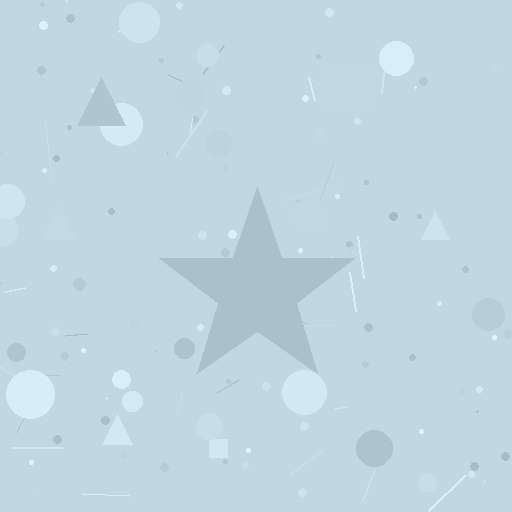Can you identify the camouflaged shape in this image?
The camouflaged shape is a star.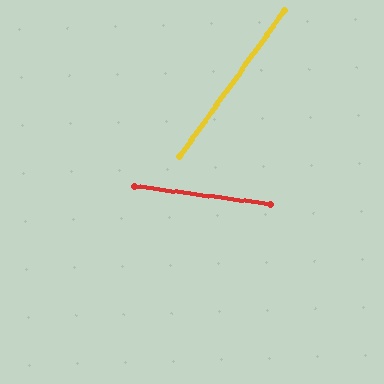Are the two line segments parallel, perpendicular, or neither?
Neither parallel nor perpendicular — they differ by about 62°.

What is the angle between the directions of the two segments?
Approximately 62 degrees.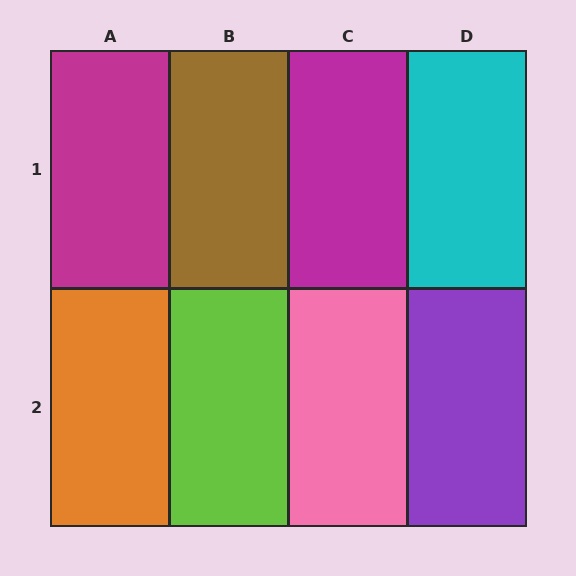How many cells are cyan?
1 cell is cyan.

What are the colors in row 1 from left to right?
Magenta, brown, magenta, cyan.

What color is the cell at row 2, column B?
Lime.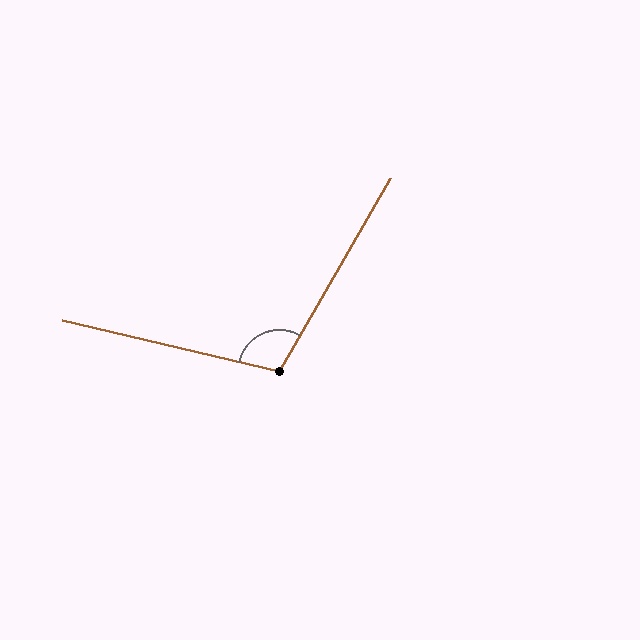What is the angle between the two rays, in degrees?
Approximately 107 degrees.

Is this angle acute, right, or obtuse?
It is obtuse.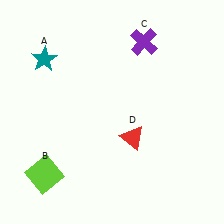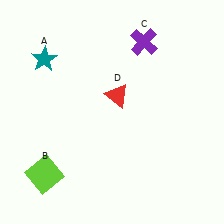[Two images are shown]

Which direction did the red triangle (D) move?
The red triangle (D) moved up.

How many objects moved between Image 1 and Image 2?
1 object moved between the two images.